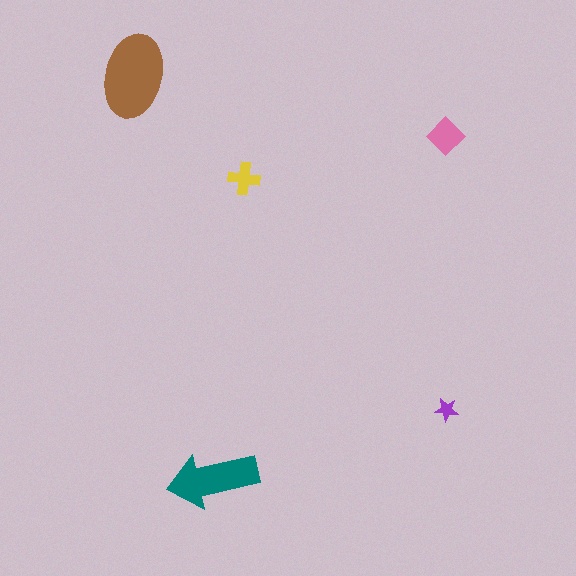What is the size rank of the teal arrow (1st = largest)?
2nd.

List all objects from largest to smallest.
The brown ellipse, the teal arrow, the pink diamond, the yellow cross, the purple star.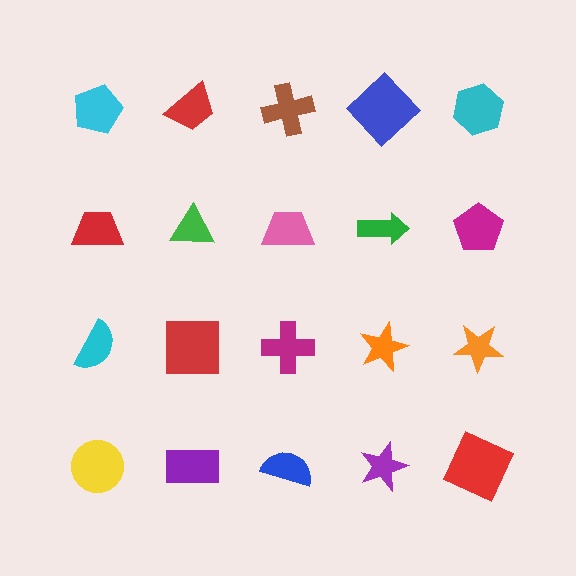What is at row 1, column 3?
A brown cross.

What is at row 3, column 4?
An orange star.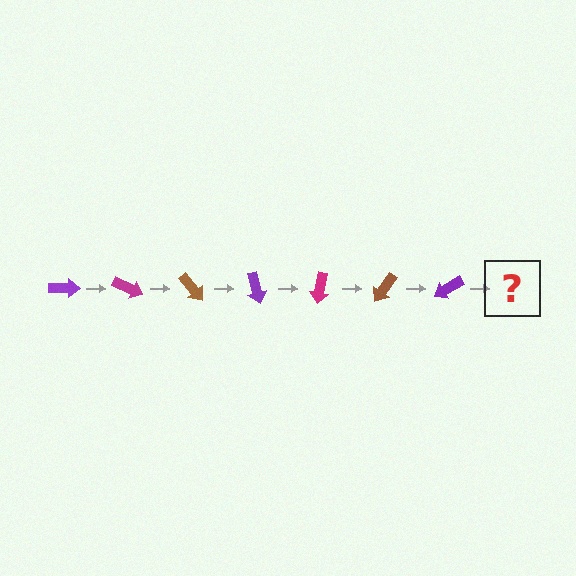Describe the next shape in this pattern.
It should be a magenta arrow, rotated 175 degrees from the start.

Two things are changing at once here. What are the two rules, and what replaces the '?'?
The two rules are that it rotates 25 degrees each step and the color cycles through purple, magenta, and brown. The '?' should be a magenta arrow, rotated 175 degrees from the start.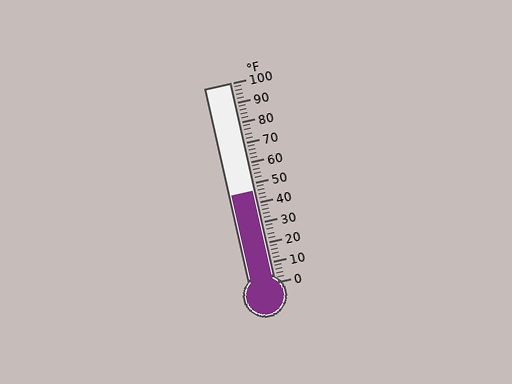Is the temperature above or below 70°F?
The temperature is below 70°F.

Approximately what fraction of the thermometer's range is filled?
The thermometer is filled to approximately 45% of its range.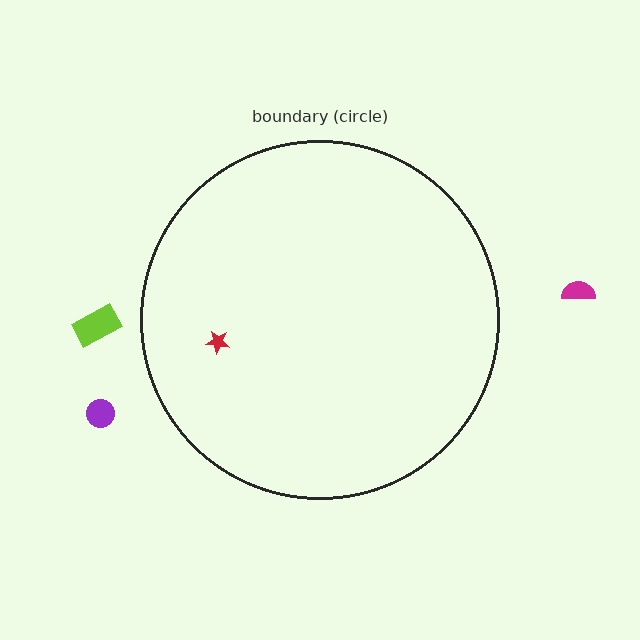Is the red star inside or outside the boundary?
Inside.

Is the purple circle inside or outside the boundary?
Outside.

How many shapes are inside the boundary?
1 inside, 3 outside.